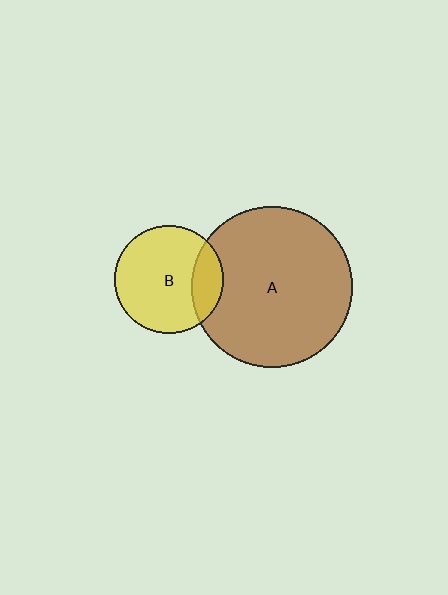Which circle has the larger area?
Circle A (brown).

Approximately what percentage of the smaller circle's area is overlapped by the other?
Approximately 20%.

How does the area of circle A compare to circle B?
Approximately 2.2 times.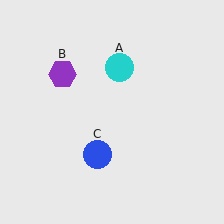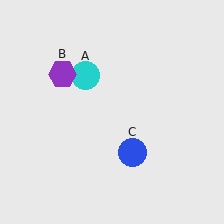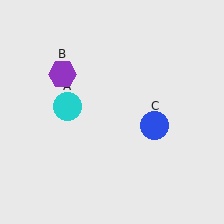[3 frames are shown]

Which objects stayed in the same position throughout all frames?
Purple hexagon (object B) remained stationary.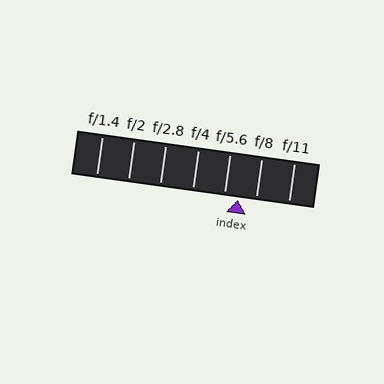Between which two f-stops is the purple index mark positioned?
The index mark is between f/5.6 and f/8.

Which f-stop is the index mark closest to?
The index mark is closest to f/5.6.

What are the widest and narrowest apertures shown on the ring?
The widest aperture shown is f/1.4 and the narrowest is f/11.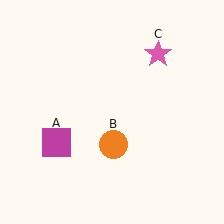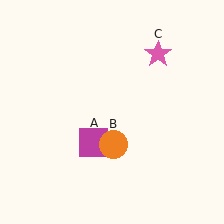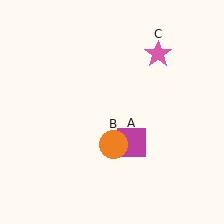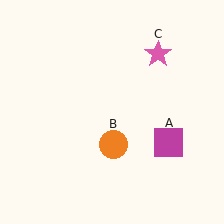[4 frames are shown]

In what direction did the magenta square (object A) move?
The magenta square (object A) moved right.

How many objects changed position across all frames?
1 object changed position: magenta square (object A).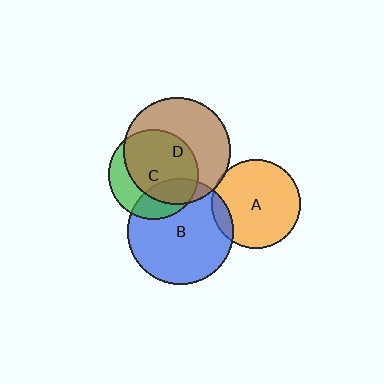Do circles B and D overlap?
Yes.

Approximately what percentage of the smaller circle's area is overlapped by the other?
Approximately 15%.